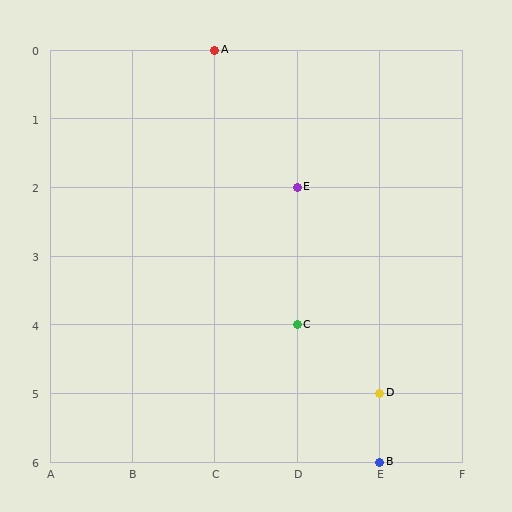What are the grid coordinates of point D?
Point D is at grid coordinates (E, 5).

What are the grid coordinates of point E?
Point E is at grid coordinates (D, 2).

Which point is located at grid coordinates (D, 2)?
Point E is at (D, 2).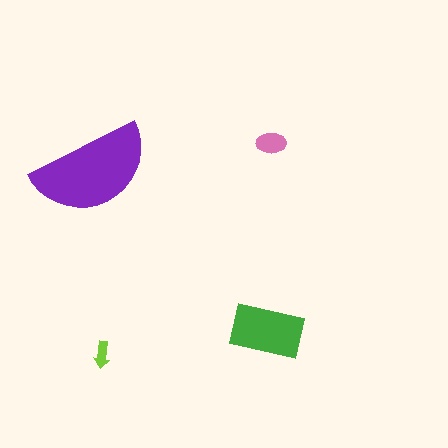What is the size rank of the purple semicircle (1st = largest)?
1st.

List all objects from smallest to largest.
The lime arrow, the pink ellipse, the green rectangle, the purple semicircle.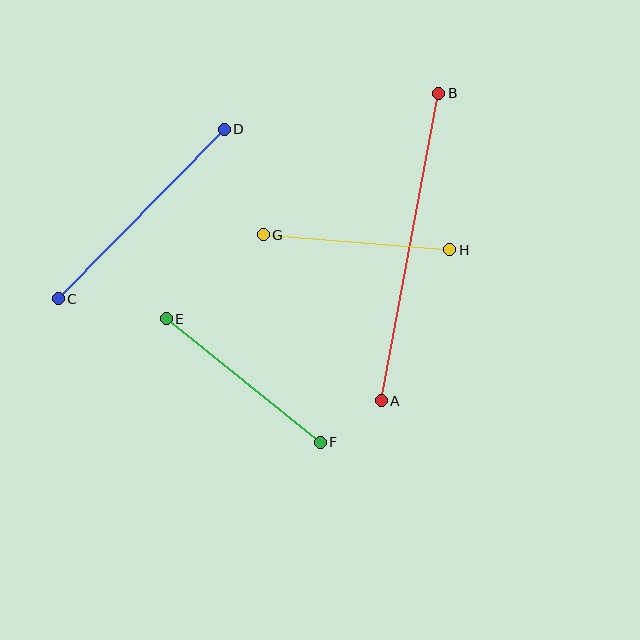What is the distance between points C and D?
The distance is approximately 237 pixels.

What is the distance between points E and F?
The distance is approximately 197 pixels.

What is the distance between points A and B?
The distance is approximately 313 pixels.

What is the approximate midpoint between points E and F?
The midpoint is at approximately (243, 381) pixels.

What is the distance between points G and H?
The distance is approximately 187 pixels.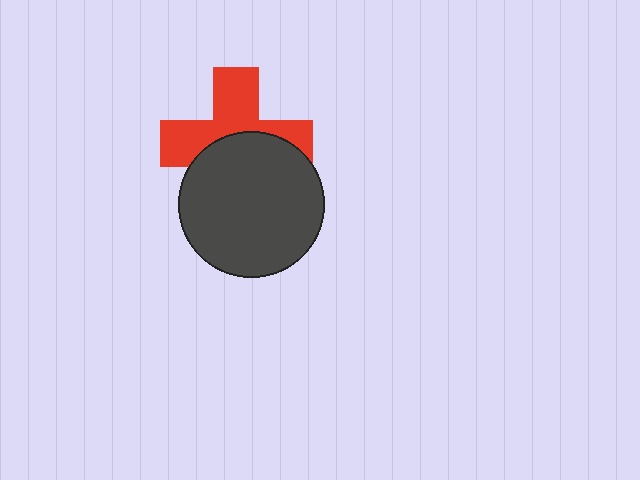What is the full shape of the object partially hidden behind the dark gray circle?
The partially hidden object is a red cross.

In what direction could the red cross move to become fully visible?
The red cross could move up. That would shift it out from behind the dark gray circle entirely.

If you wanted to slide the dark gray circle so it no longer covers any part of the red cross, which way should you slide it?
Slide it down — that is the most direct way to separate the two shapes.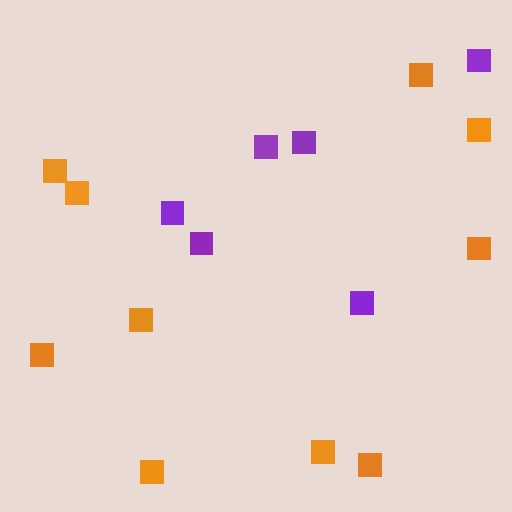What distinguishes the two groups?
There are 2 groups: one group of orange squares (10) and one group of purple squares (6).